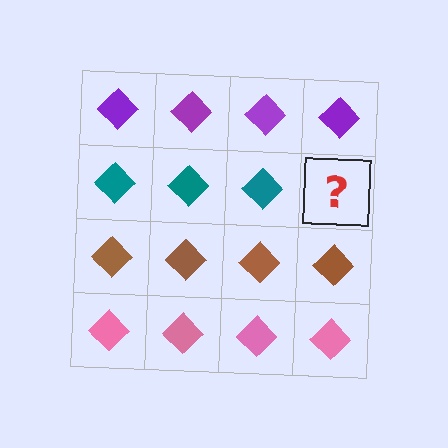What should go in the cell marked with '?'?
The missing cell should contain a teal diamond.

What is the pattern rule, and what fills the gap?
The rule is that each row has a consistent color. The gap should be filled with a teal diamond.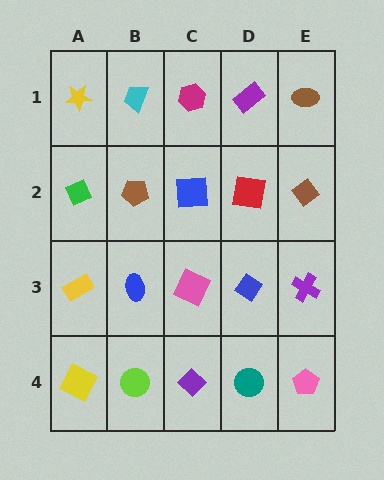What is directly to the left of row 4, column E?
A teal circle.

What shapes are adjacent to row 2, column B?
A cyan trapezoid (row 1, column B), a blue ellipse (row 3, column B), a green diamond (row 2, column A), a blue square (row 2, column C).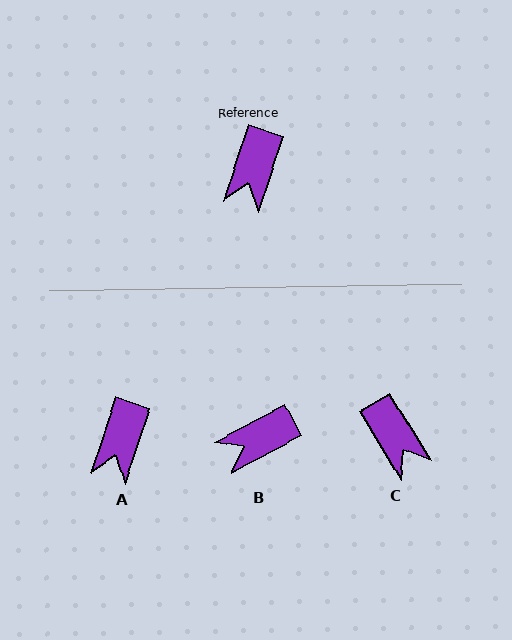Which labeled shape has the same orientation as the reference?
A.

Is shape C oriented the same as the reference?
No, it is off by about 50 degrees.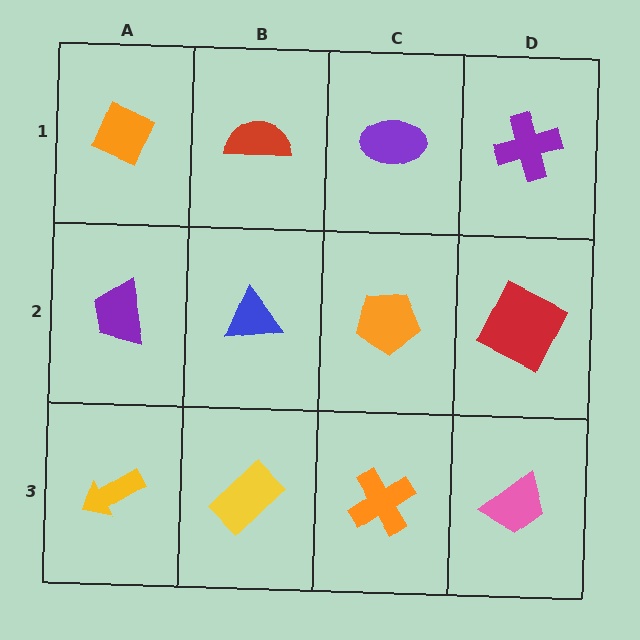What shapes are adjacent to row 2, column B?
A red semicircle (row 1, column B), a yellow rectangle (row 3, column B), a purple trapezoid (row 2, column A), an orange pentagon (row 2, column C).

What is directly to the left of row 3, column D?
An orange cross.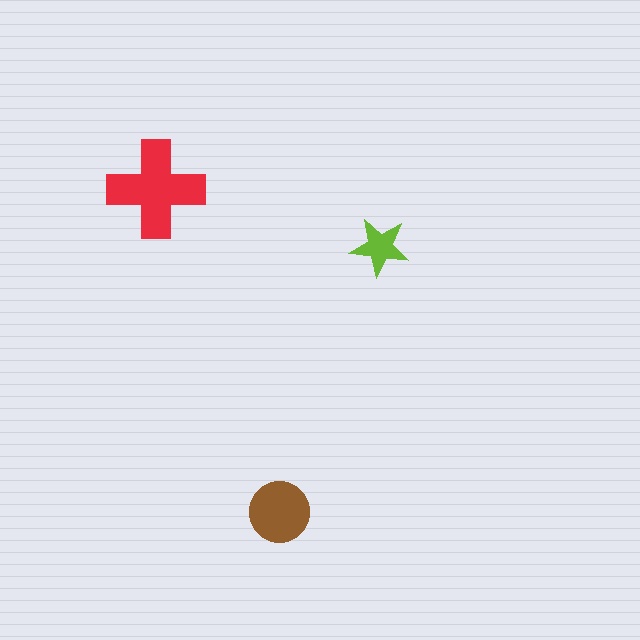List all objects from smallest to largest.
The lime star, the brown circle, the red cross.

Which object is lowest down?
The brown circle is bottommost.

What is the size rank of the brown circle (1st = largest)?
2nd.